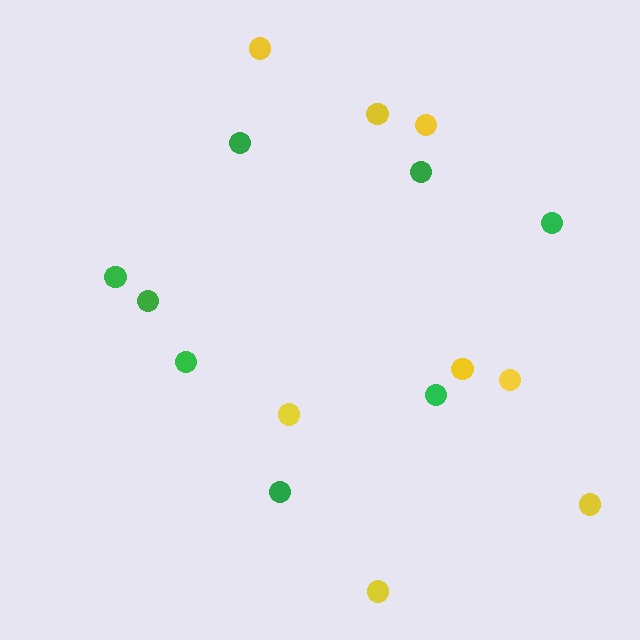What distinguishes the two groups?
There are 2 groups: one group of yellow circles (8) and one group of green circles (8).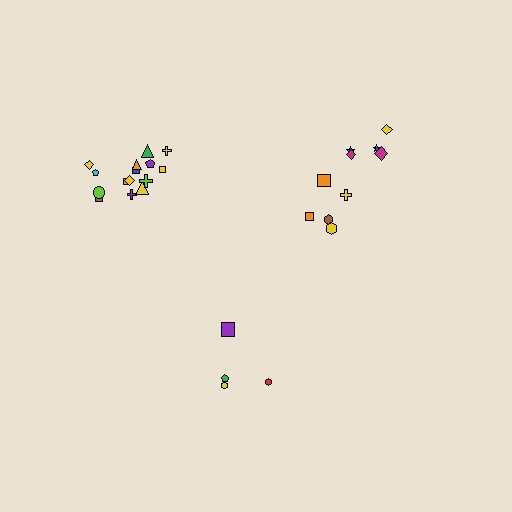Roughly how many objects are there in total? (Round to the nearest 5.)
Roughly 30 objects in total.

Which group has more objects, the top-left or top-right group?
The top-left group.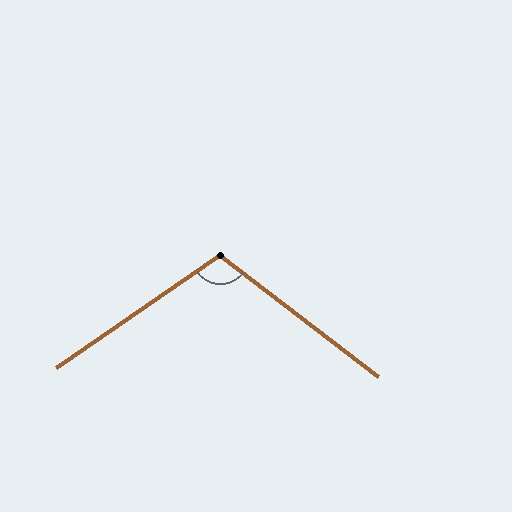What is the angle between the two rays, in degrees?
Approximately 108 degrees.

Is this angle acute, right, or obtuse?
It is obtuse.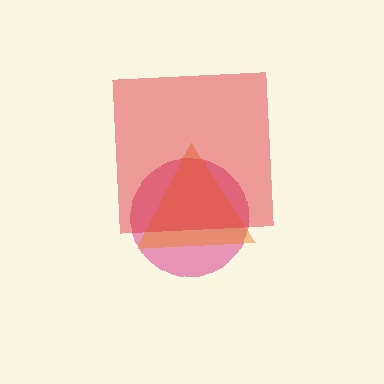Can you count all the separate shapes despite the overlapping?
Yes, there are 3 separate shapes.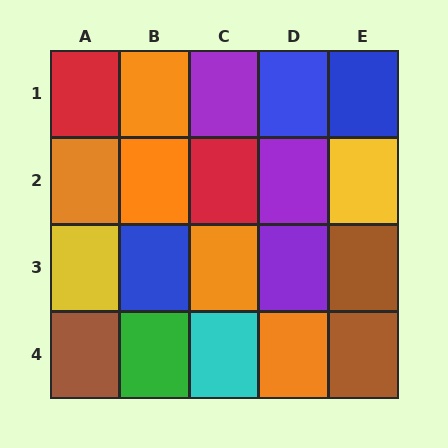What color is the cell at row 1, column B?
Orange.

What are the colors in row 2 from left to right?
Orange, orange, red, purple, yellow.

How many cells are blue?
3 cells are blue.